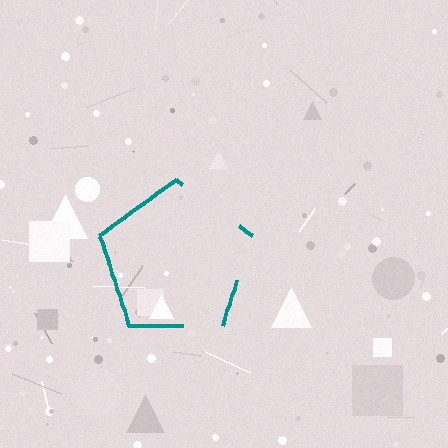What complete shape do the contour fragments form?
The contour fragments form a pentagon.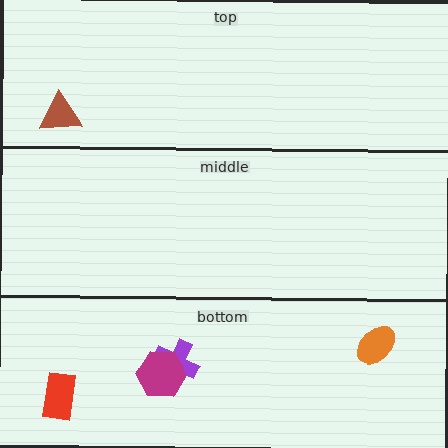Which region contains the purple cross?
The bottom region.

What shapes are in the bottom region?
The red rectangle, the orange ellipse, the purple cross, the magenta hexagon.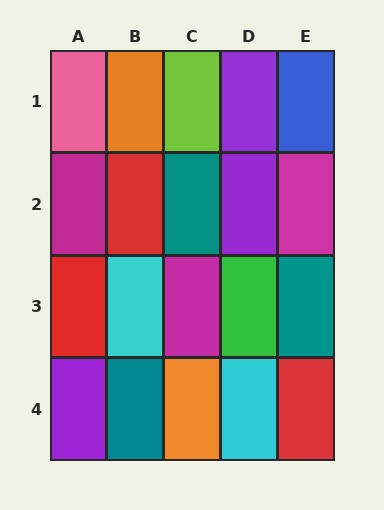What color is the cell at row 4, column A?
Purple.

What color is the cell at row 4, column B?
Teal.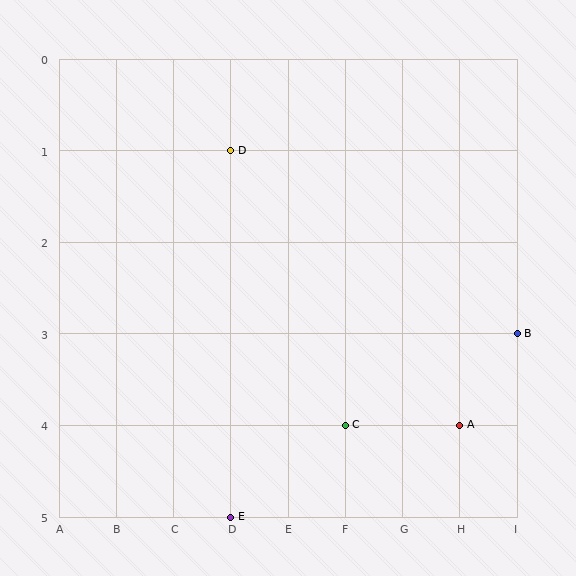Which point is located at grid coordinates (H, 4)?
Point A is at (H, 4).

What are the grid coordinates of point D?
Point D is at grid coordinates (D, 1).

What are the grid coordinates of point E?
Point E is at grid coordinates (D, 5).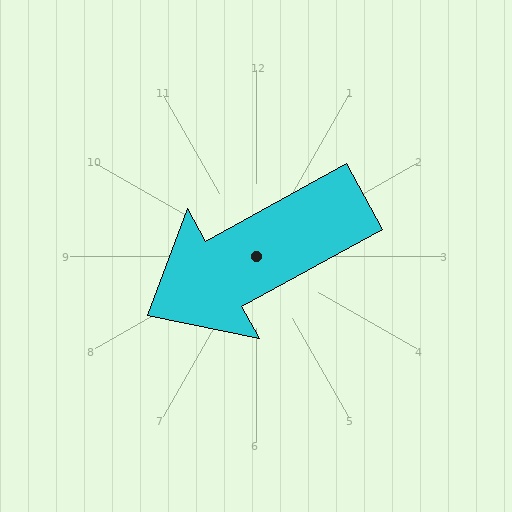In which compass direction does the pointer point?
Southwest.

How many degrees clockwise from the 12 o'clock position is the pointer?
Approximately 241 degrees.